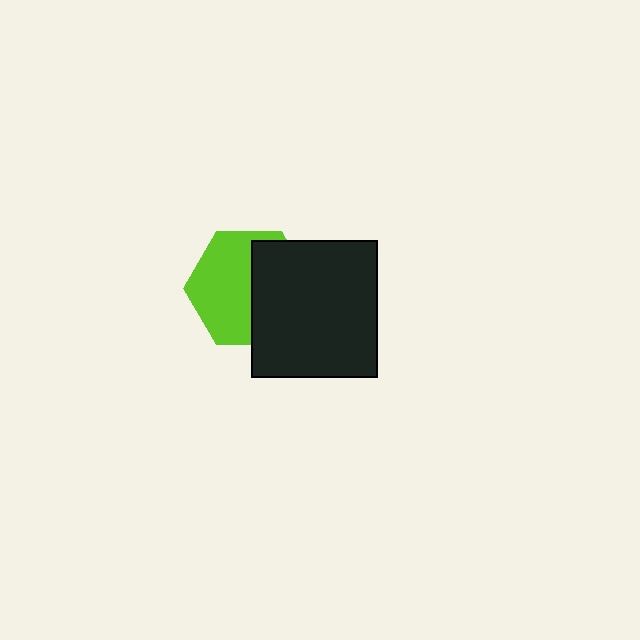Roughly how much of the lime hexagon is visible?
About half of it is visible (roughly 55%).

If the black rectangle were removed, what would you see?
You would see the complete lime hexagon.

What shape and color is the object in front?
The object in front is a black rectangle.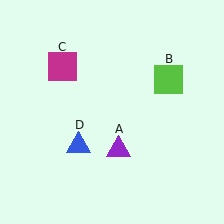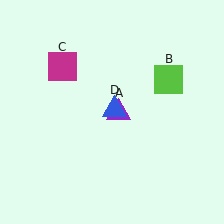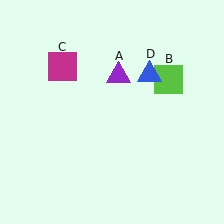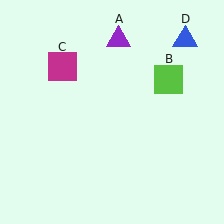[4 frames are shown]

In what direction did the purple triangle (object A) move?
The purple triangle (object A) moved up.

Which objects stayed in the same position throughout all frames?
Lime square (object B) and magenta square (object C) remained stationary.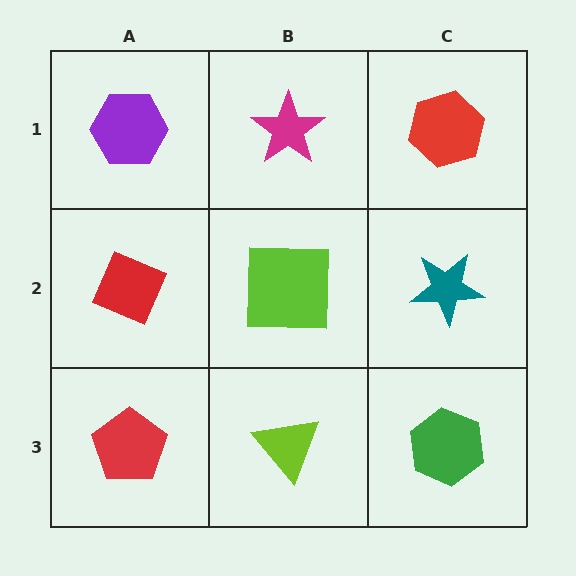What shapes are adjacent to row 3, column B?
A lime square (row 2, column B), a red pentagon (row 3, column A), a green hexagon (row 3, column C).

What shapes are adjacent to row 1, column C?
A teal star (row 2, column C), a magenta star (row 1, column B).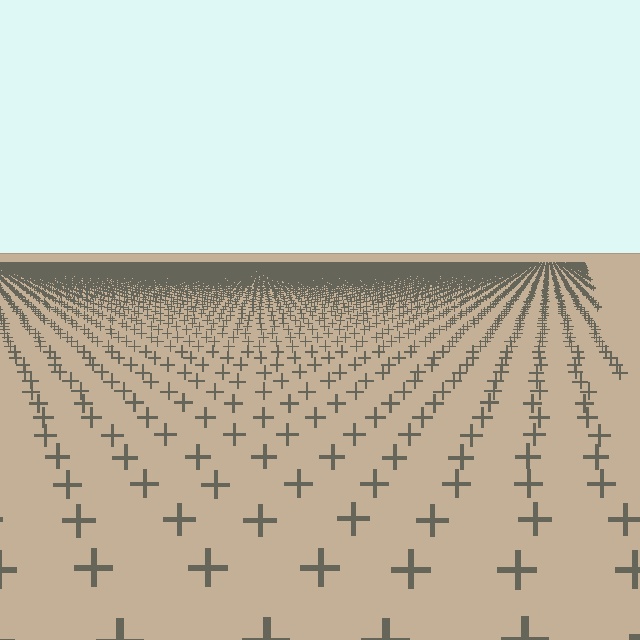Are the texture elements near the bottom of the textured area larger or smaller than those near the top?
Larger. Near the bottom, elements are closer to the viewer and appear at a bigger on-screen size.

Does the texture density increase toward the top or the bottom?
Density increases toward the top.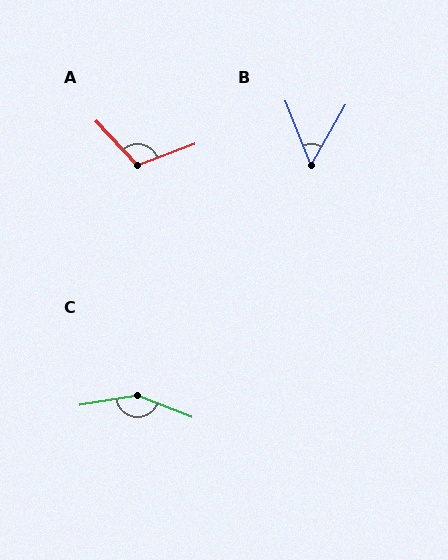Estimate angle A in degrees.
Approximately 112 degrees.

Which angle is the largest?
C, at approximately 150 degrees.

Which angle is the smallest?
B, at approximately 52 degrees.